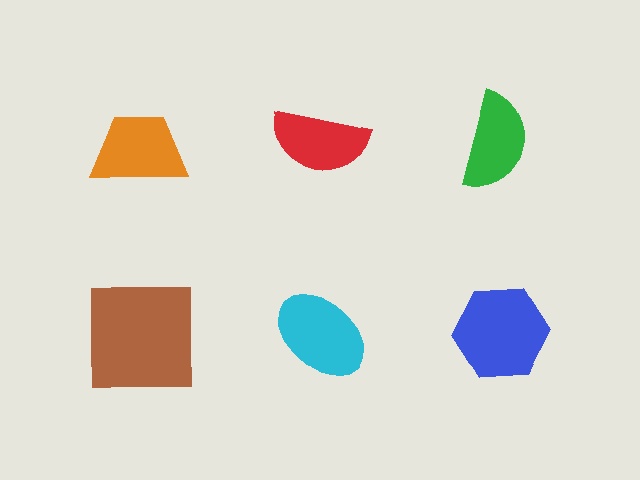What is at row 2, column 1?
A brown square.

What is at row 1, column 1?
An orange trapezoid.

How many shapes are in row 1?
3 shapes.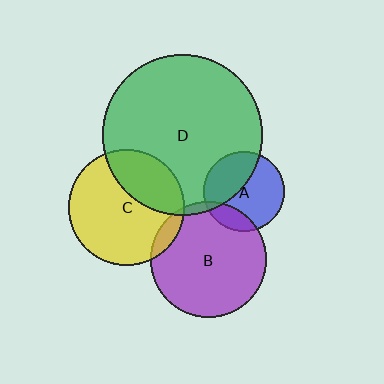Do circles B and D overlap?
Yes.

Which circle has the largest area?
Circle D (green).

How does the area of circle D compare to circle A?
Approximately 4.0 times.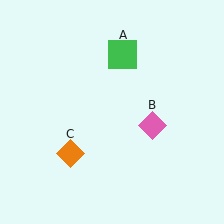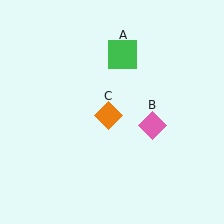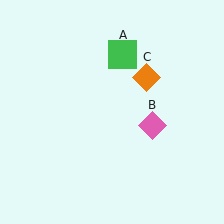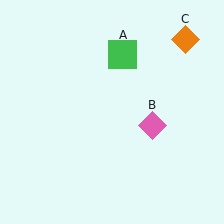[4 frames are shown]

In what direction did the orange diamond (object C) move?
The orange diamond (object C) moved up and to the right.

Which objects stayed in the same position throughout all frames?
Green square (object A) and pink diamond (object B) remained stationary.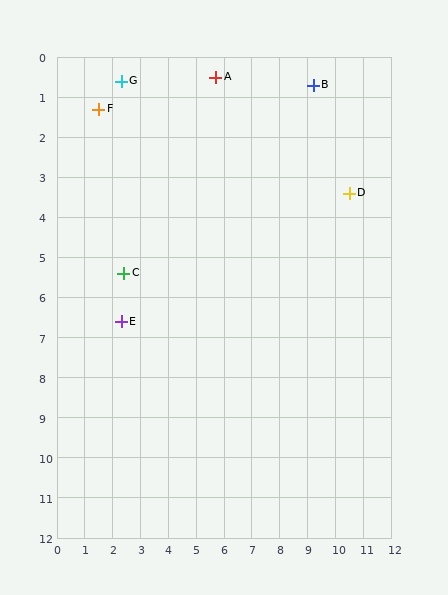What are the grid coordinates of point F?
Point F is at approximately (1.5, 1.3).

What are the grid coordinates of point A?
Point A is at approximately (5.7, 0.5).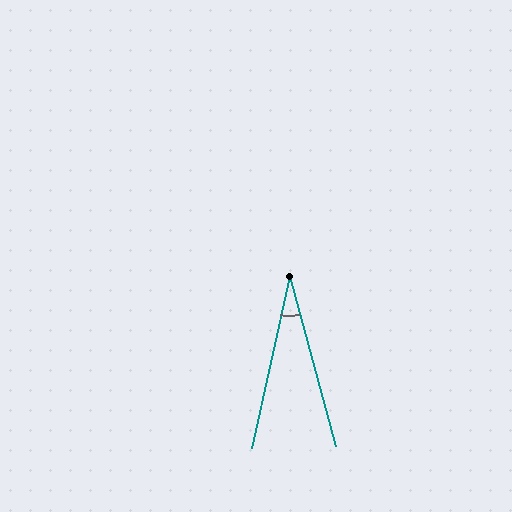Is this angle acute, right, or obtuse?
It is acute.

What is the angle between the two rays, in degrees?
Approximately 28 degrees.